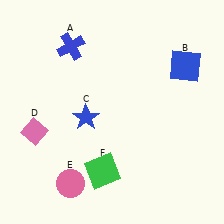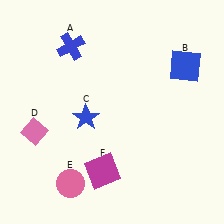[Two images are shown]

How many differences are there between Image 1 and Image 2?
There is 1 difference between the two images.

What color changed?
The square (F) changed from green in Image 1 to magenta in Image 2.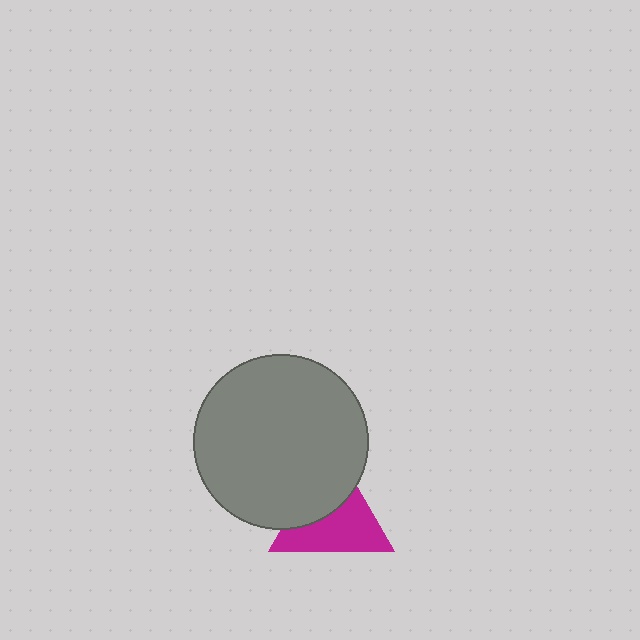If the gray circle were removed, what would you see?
You would see the complete magenta triangle.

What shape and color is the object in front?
The object in front is a gray circle.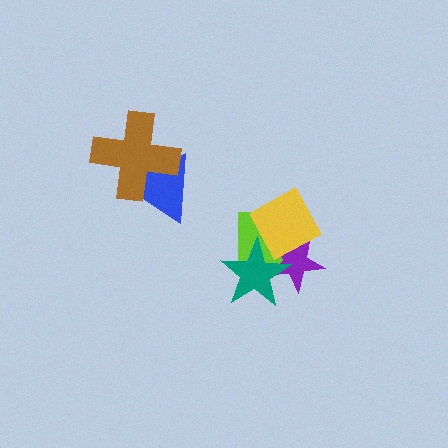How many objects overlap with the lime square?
3 objects overlap with the lime square.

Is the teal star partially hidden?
No, no other shape covers it.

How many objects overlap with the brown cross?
1 object overlaps with the brown cross.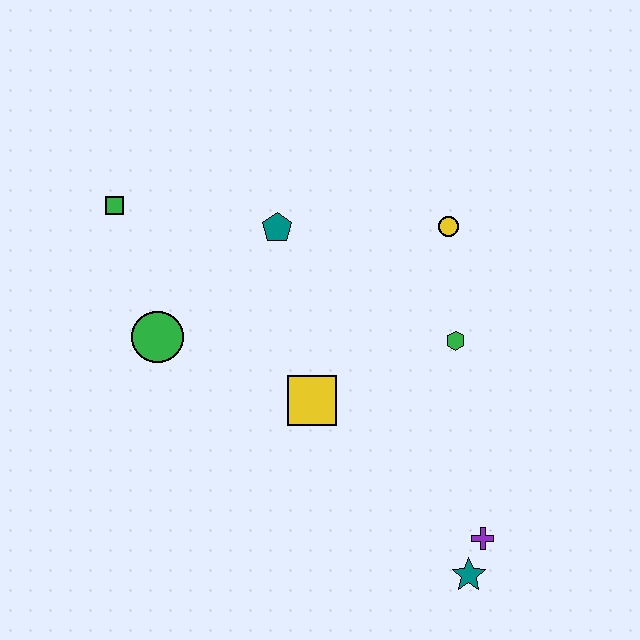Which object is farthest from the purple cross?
The green square is farthest from the purple cross.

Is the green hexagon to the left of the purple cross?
Yes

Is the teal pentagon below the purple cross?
No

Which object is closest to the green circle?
The green square is closest to the green circle.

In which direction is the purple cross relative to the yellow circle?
The purple cross is below the yellow circle.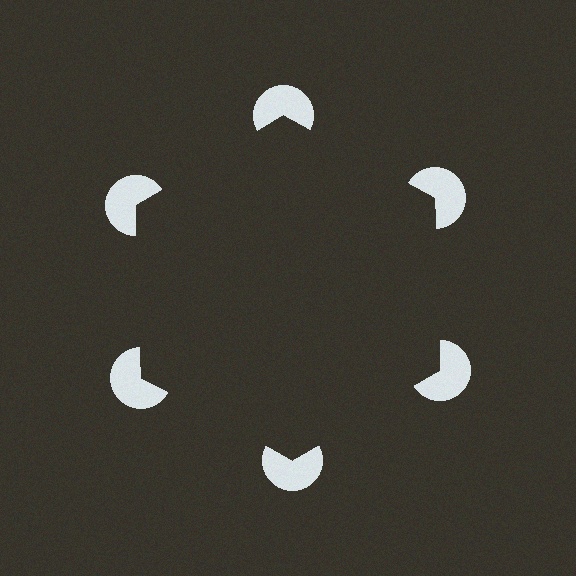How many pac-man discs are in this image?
There are 6 — one at each vertex of the illusory hexagon.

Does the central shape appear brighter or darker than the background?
It typically appears slightly darker than the background, even though no actual brightness change is drawn.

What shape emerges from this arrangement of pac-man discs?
An illusory hexagon — its edges are inferred from the aligned wedge cuts in the pac-man discs, not physically drawn.